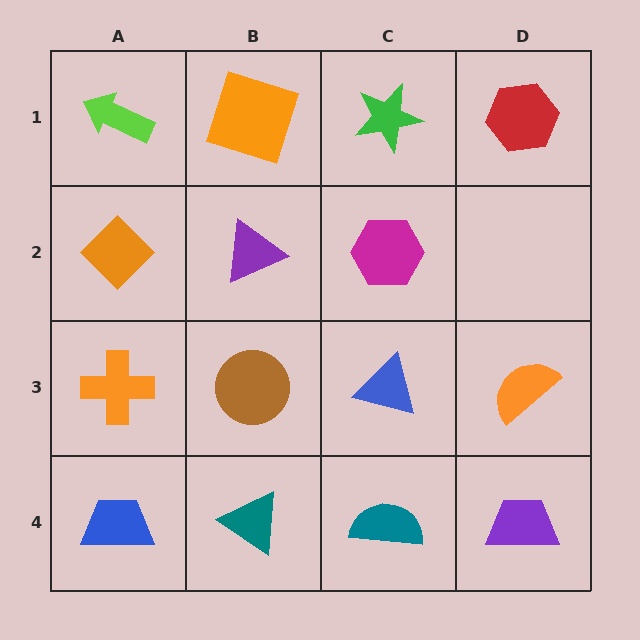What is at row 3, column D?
An orange semicircle.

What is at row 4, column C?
A teal semicircle.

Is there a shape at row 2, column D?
No, that cell is empty.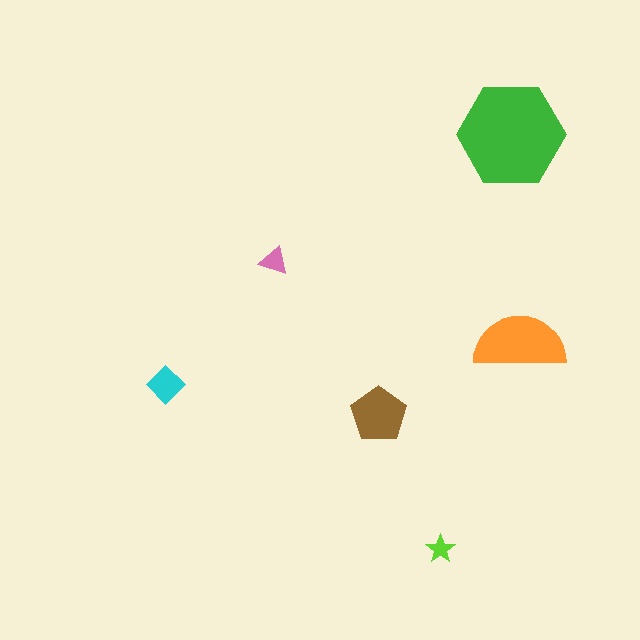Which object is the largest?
The green hexagon.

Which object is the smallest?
The lime star.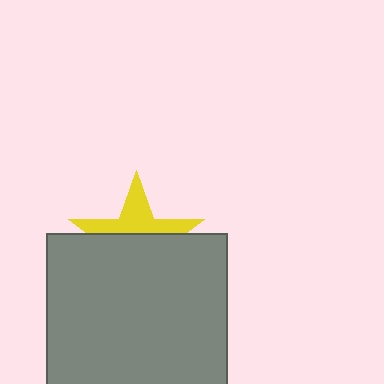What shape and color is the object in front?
The object in front is a gray square.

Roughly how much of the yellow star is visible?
A small part of it is visible (roughly 42%).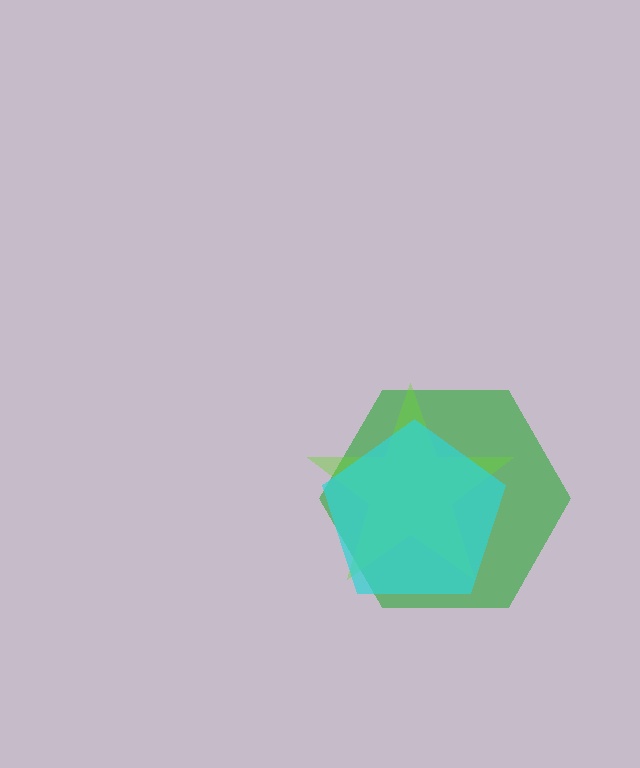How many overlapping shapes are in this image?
There are 3 overlapping shapes in the image.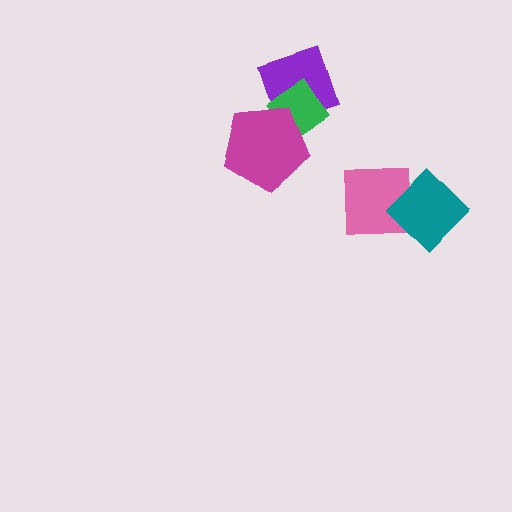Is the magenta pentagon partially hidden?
No, no other shape covers it.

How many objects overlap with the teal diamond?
1 object overlaps with the teal diamond.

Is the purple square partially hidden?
Yes, it is partially covered by another shape.